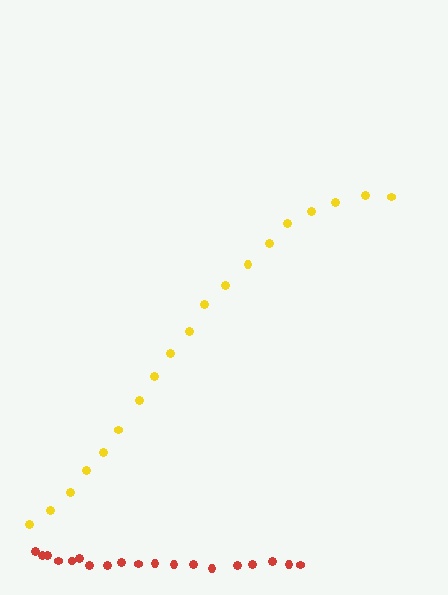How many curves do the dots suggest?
There are 2 distinct paths.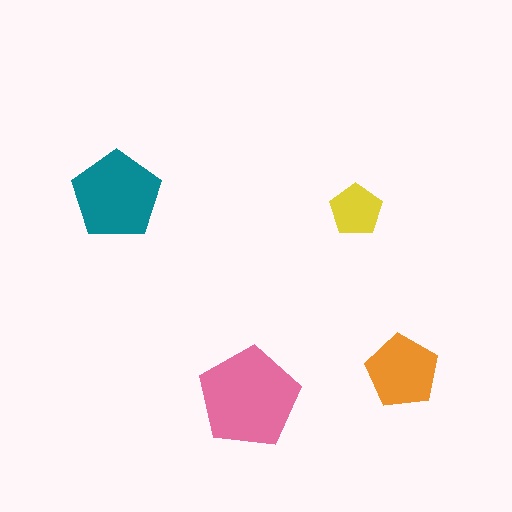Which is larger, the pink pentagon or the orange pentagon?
The pink one.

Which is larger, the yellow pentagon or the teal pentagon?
The teal one.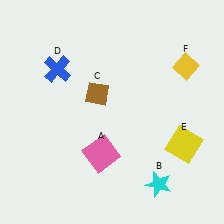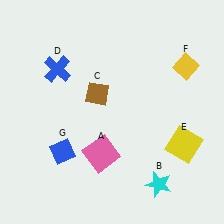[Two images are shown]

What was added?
A blue diamond (G) was added in Image 2.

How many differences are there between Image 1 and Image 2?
There is 1 difference between the two images.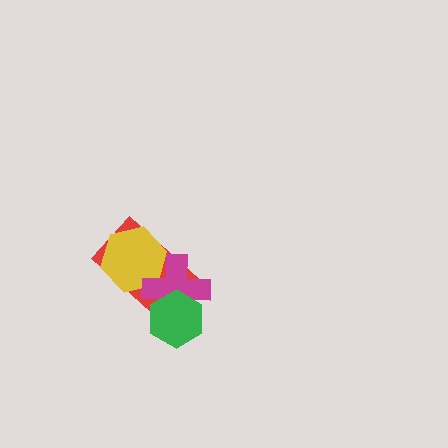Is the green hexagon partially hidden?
No, no other shape covers it.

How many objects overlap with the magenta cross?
3 objects overlap with the magenta cross.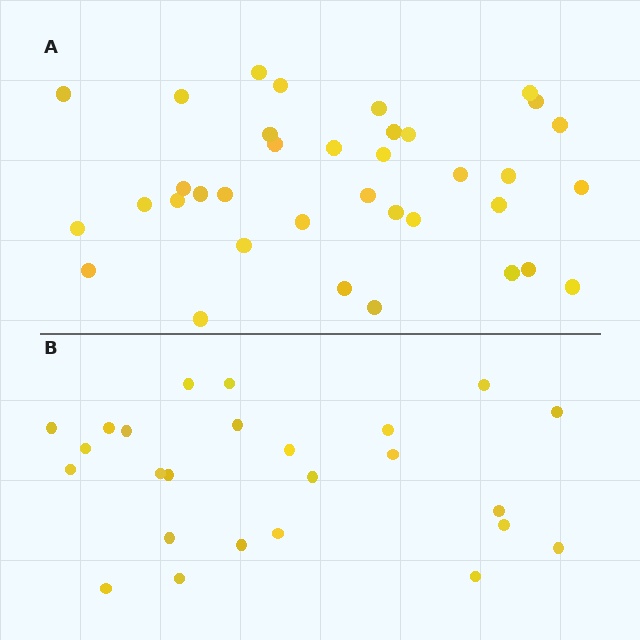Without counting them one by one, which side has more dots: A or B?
Region A (the top region) has more dots.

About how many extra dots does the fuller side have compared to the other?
Region A has roughly 12 or so more dots than region B.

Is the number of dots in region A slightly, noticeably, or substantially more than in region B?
Region A has noticeably more, but not dramatically so. The ratio is roughly 1.4 to 1.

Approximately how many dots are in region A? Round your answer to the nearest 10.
About 40 dots. (The exact count is 36, which rounds to 40.)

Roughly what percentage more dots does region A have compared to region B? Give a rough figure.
About 45% more.